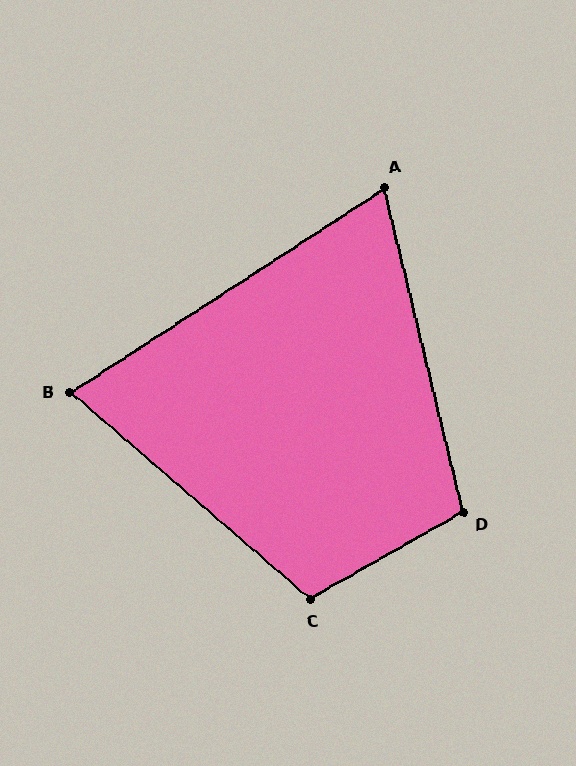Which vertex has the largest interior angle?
C, at approximately 109 degrees.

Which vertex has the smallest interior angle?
A, at approximately 71 degrees.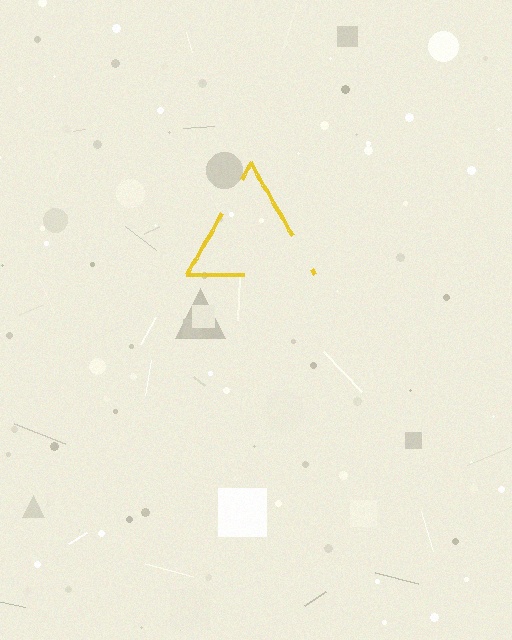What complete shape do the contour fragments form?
The contour fragments form a triangle.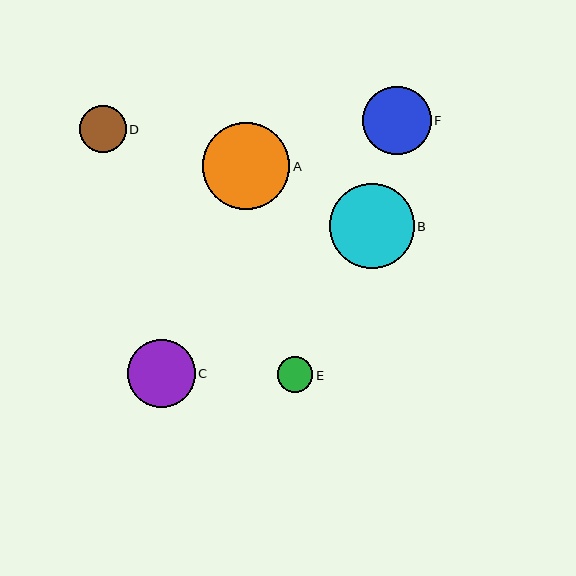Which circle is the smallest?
Circle E is the smallest with a size of approximately 36 pixels.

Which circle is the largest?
Circle A is the largest with a size of approximately 87 pixels.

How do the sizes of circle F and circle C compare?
Circle F and circle C are approximately the same size.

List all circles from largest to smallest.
From largest to smallest: A, B, F, C, D, E.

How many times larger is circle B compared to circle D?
Circle B is approximately 1.8 times the size of circle D.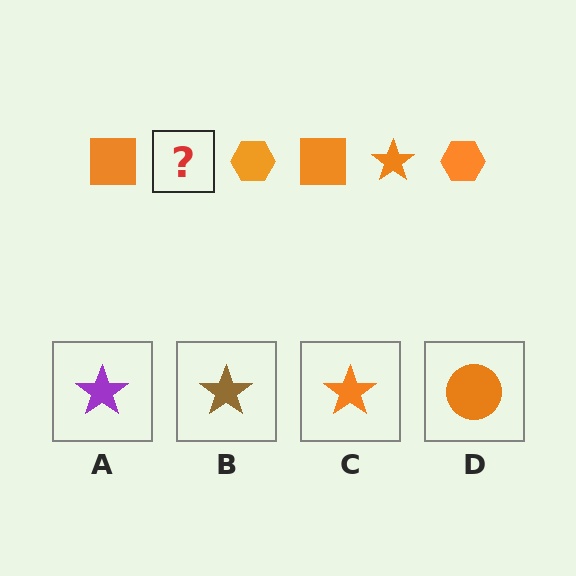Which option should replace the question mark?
Option C.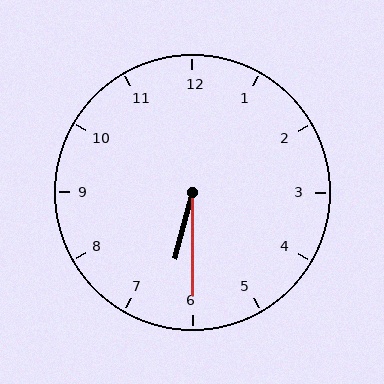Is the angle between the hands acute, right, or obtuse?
It is acute.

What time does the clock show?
6:30.